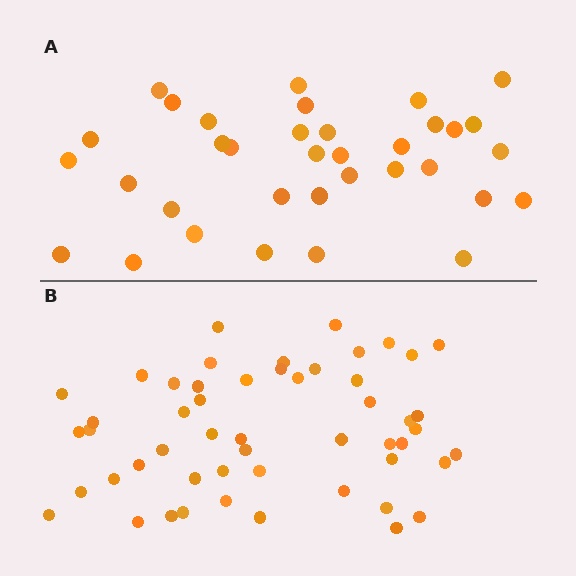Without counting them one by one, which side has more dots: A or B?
Region B (the bottom region) has more dots.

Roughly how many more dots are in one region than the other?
Region B has approximately 15 more dots than region A.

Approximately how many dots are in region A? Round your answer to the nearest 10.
About 40 dots. (The exact count is 35, which rounds to 40.)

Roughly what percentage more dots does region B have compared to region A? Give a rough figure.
About 50% more.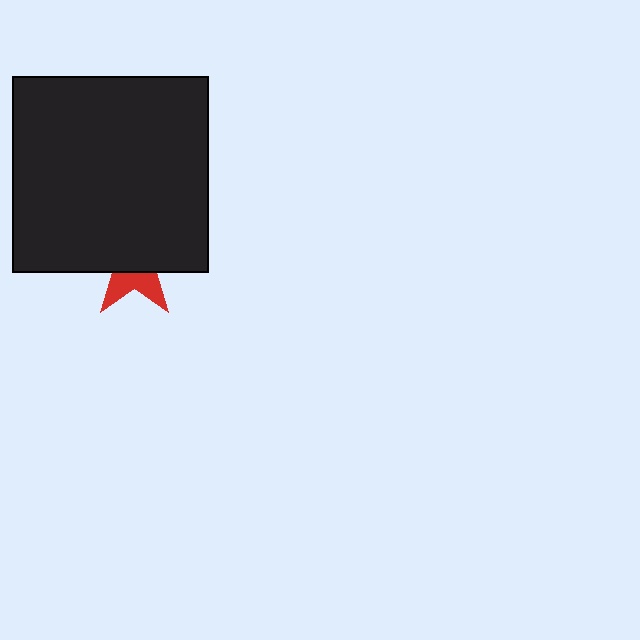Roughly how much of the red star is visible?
A small part of it is visible (roughly 35%).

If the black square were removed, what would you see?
You would see the complete red star.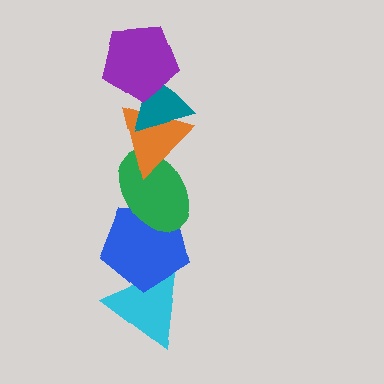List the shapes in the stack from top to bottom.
From top to bottom: the purple pentagon, the teal triangle, the orange triangle, the green ellipse, the blue pentagon, the cyan triangle.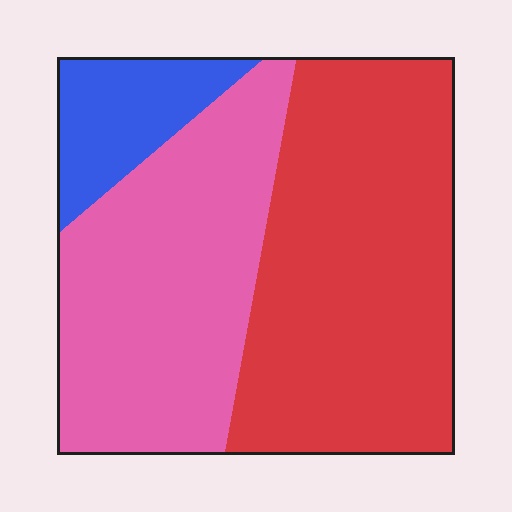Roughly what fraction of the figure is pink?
Pink takes up about two fifths (2/5) of the figure.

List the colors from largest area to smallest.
From largest to smallest: red, pink, blue.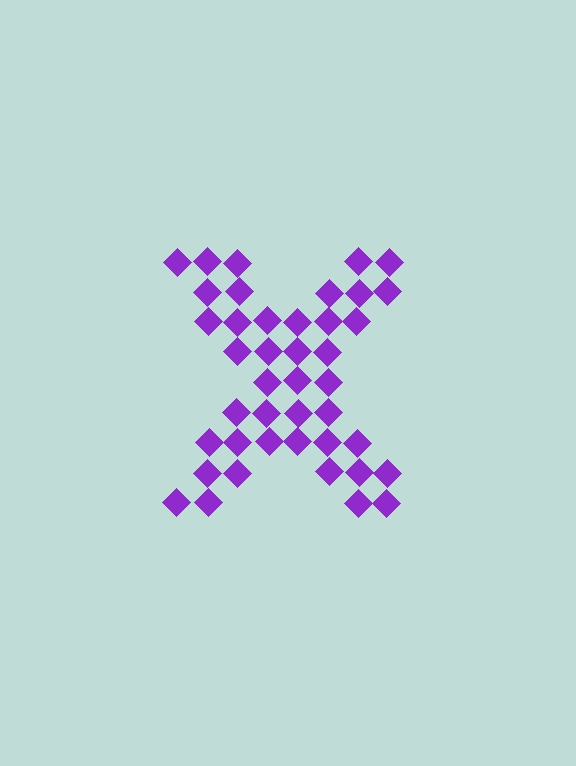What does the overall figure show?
The overall figure shows the letter X.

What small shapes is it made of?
It is made of small diamonds.